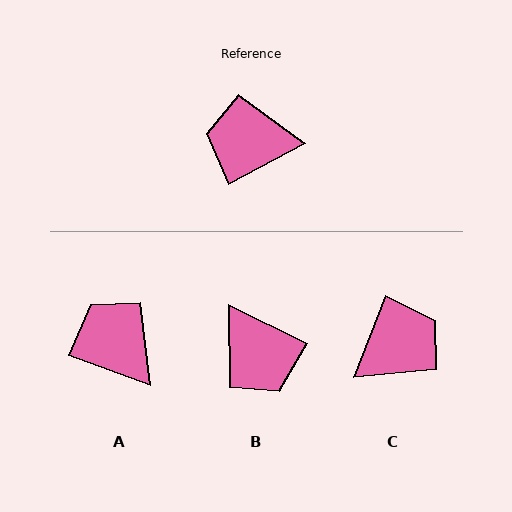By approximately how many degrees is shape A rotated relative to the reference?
Approximately 48 degrees clockwise.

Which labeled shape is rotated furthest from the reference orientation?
C, about 139 degrees away.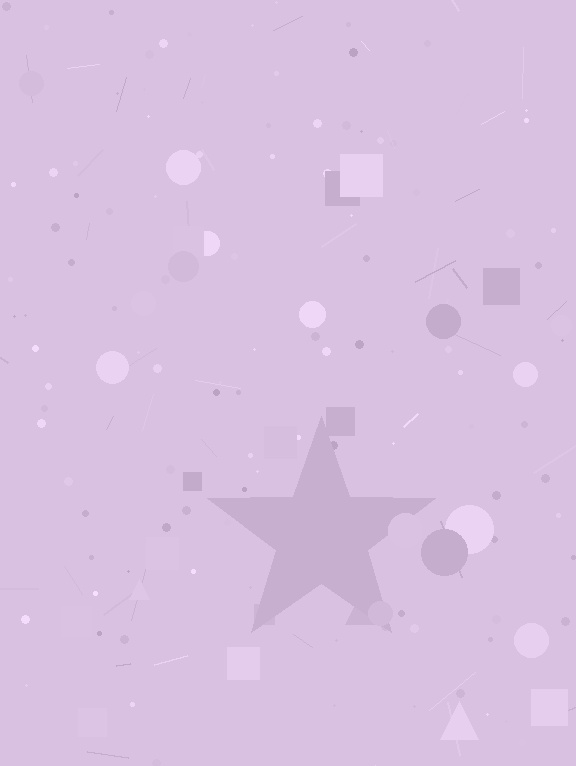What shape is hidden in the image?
A star is hidden in the image.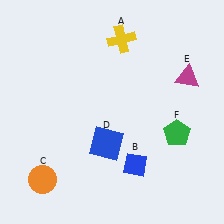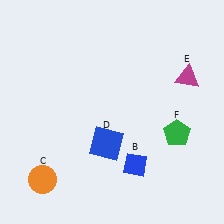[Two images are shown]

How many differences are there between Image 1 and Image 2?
There is 1 difference between the two images.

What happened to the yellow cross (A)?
The yellow cross (A) was removed in Image 2. It was in the top-right area of Image 1.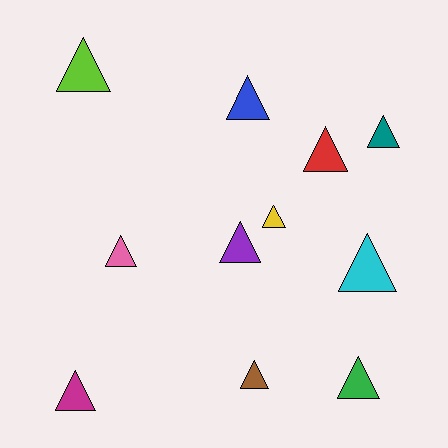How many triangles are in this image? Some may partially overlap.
There are 11 triangles.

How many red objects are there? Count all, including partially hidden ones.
There is 1 red object.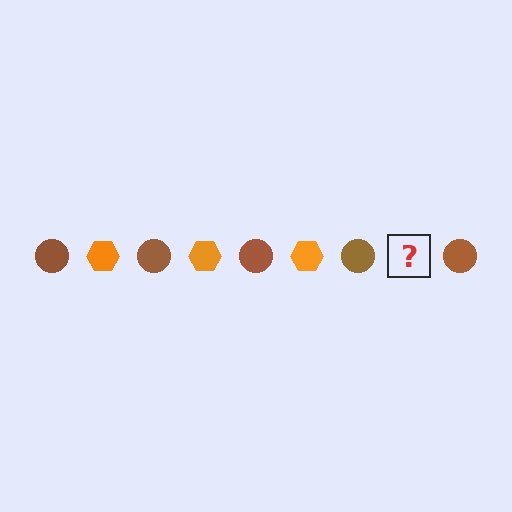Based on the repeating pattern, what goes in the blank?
The blank should be an orange hexagon.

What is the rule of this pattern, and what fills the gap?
The rule is that the pattern alternates between brown circle and orange hexagon. The gap should be filled with an orange hexagon.